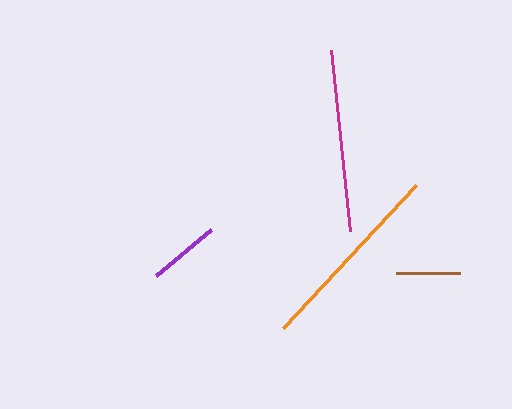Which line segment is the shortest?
The brown line is the shortest at approximately 64 pixels.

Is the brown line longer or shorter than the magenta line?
The magenta line is longer than the brown line.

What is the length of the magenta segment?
The magenta segment is approximately 182 pixels long.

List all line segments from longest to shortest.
From longest to shortest: orange, magenta, purple, brown.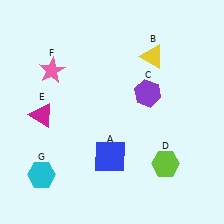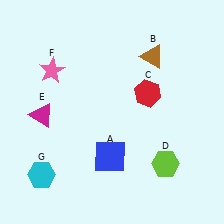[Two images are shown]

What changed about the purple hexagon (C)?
In Image 1, C is purple. In Image 2, it changed to red.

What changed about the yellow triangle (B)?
In Image 1, B is yellow. In Image 2, it changed to brown.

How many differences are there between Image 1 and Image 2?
There are 2 differences between the two images.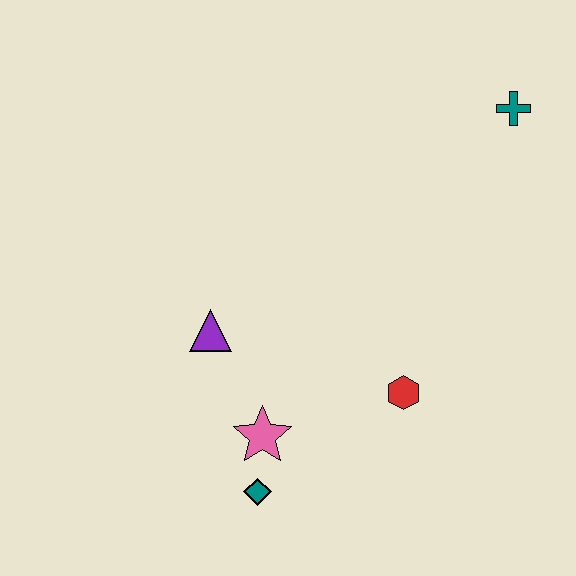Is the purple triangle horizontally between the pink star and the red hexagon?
No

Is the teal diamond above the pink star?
No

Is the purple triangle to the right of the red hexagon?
No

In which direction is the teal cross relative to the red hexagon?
The teal cross is above the red hexagon.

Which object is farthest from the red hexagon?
The teal cross is farthest from the red hexagon.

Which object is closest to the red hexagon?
The pink star is closest to the red hexagon.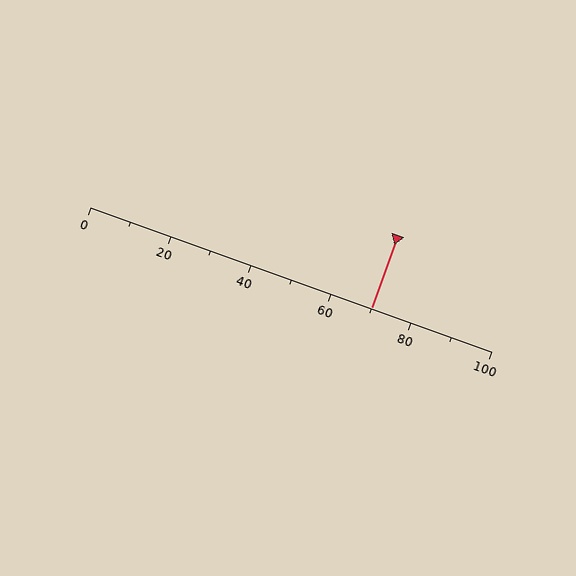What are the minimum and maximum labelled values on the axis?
The axis runs from 0 to 100.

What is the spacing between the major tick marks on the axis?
The major ticks are spaced 20 apart.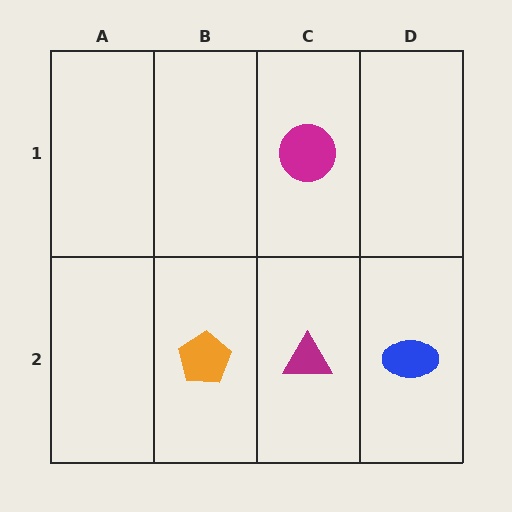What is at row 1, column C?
A magenta circle.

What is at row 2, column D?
A blue ellipse.